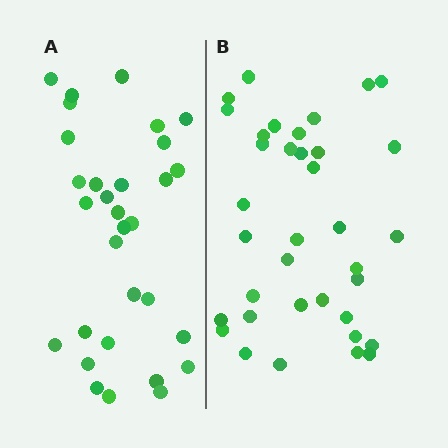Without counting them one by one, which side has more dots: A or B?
Region B (the right region) has more dots.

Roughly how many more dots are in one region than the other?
Region B has about 5 more dots than region A.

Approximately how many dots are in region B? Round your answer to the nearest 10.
About 40 dots. (The exact count is 36, which rounds to 40.)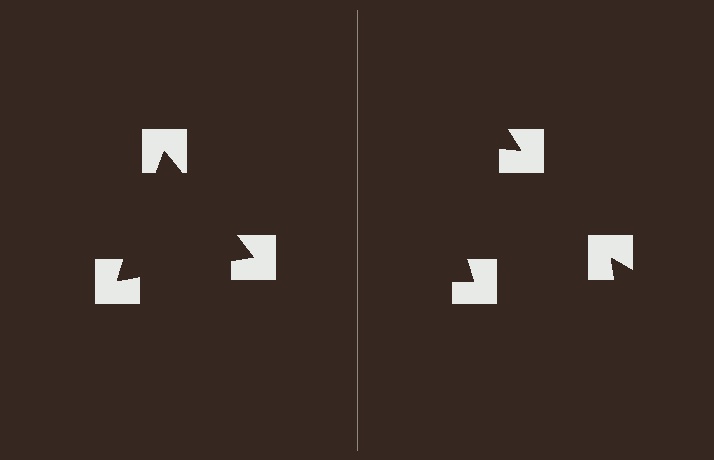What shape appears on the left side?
An illusory triangle.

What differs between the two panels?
The notched squares are positioned identically on both sides; only the wedge orientations differ. On the left they align to a triangle; on the right they are misaligned.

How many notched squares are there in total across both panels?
6 — 3 on each side.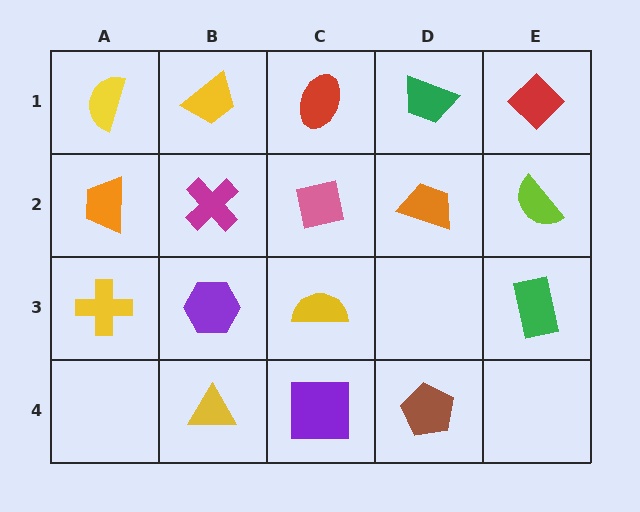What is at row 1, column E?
A red diamond.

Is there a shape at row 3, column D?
No, that cell is empty.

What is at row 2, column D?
An orange trapezoid.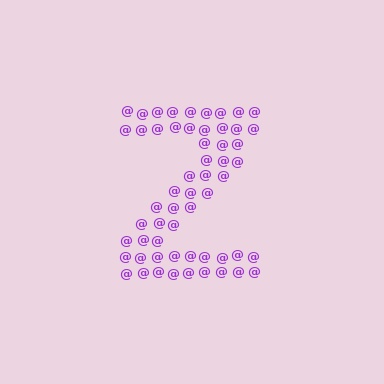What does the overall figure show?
The overall figure shows the letter Z.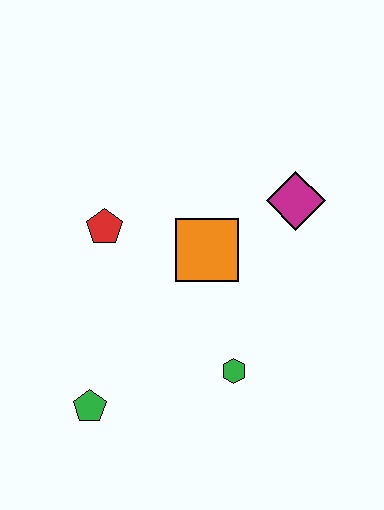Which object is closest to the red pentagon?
The orange square is closest to the red pentagon.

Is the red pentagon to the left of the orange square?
Yes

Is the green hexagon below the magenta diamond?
Yes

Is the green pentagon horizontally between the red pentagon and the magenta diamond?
No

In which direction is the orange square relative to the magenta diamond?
The orange square is to the left of the magenta diamond.